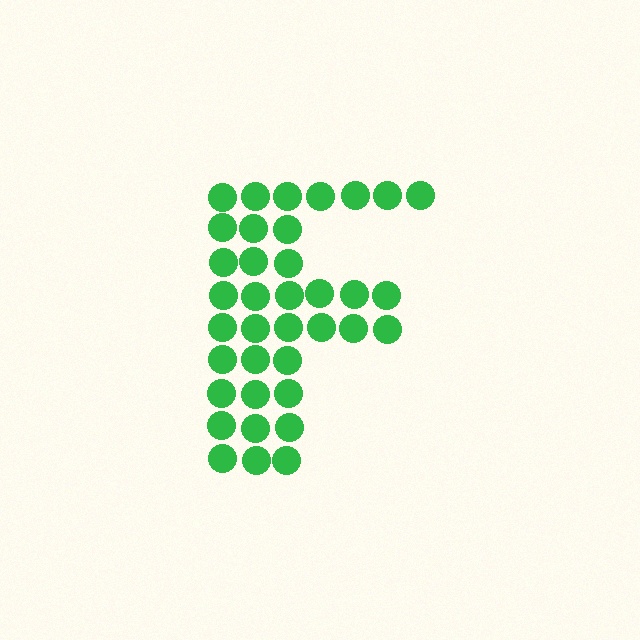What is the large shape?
The large shape is the letter F.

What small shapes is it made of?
It is made of small circles.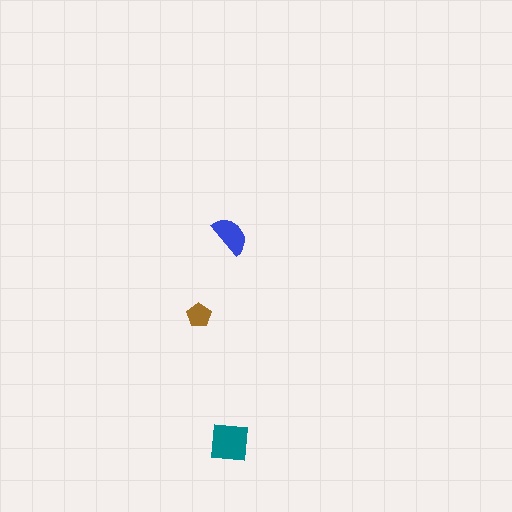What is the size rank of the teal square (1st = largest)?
1st.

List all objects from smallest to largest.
The brown pentagon, the blue semicircle, the teal square.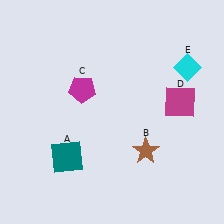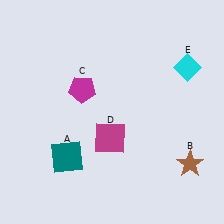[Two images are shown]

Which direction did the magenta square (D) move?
The magenta square (D) moved left.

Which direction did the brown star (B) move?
The brown star (B) moved right.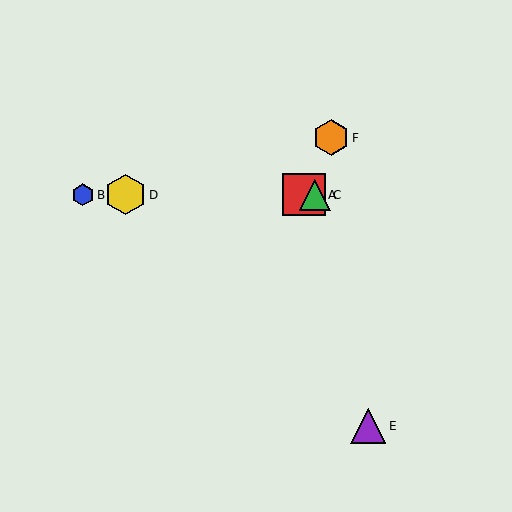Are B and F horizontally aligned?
No, B is at y≈195 and F is at y≈138.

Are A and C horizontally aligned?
Yes, both are at y≈195.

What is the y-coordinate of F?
Object F is at y≈138.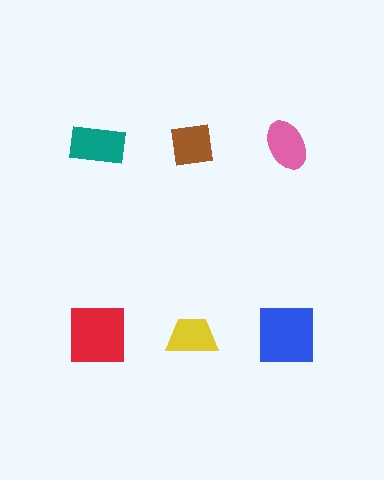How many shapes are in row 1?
3 shapes.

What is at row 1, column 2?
A brown square.